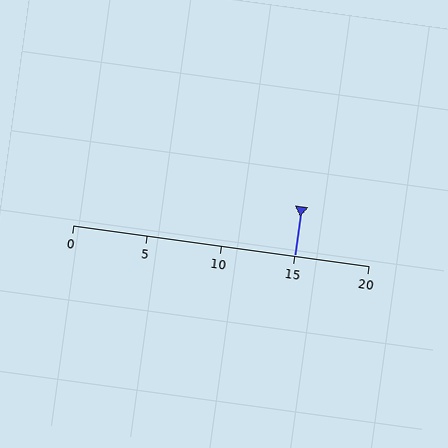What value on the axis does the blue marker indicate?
The marker indicates approximately 15.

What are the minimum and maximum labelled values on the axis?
The axis runs from 0 to 20.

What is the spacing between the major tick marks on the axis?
The major ticks are spaced 5 apart.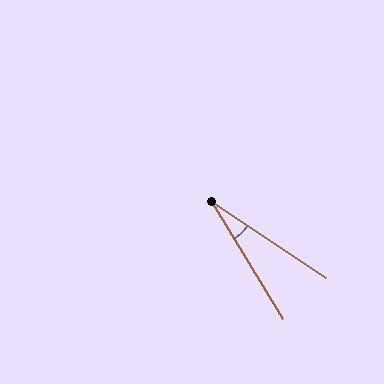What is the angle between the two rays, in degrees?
Approximately 25 degrees.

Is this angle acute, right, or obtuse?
It is acute.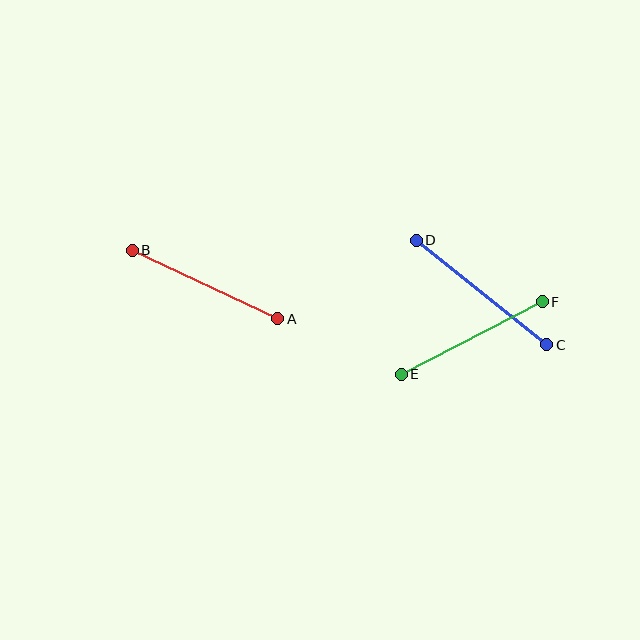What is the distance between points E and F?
The distance is approximately 158 pixels.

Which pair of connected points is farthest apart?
Points C and D are farthest apart.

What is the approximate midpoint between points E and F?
The midpoint is at approximately (472, 338) pixels.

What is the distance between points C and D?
The distance is approximately 167 pixels.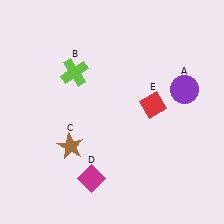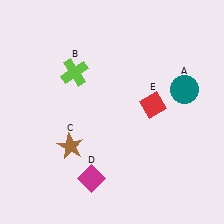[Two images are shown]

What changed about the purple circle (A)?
In Image 1, A is purple. In Image 2, it changed to teal.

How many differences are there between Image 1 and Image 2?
There is 1 difference between the two images.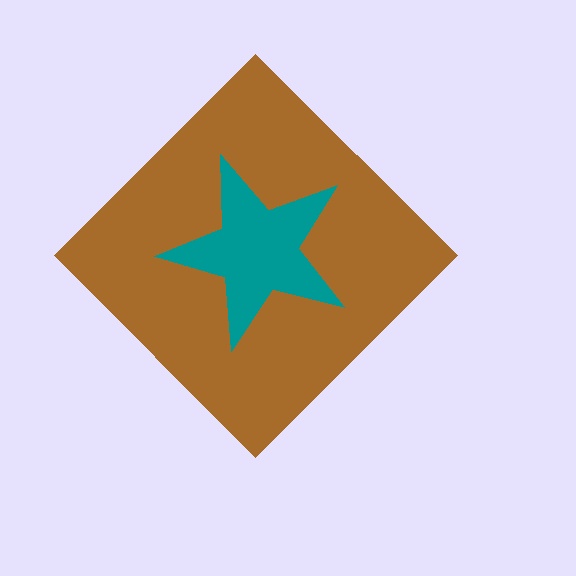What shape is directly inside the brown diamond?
The teal star.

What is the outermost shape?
The brown diamond.